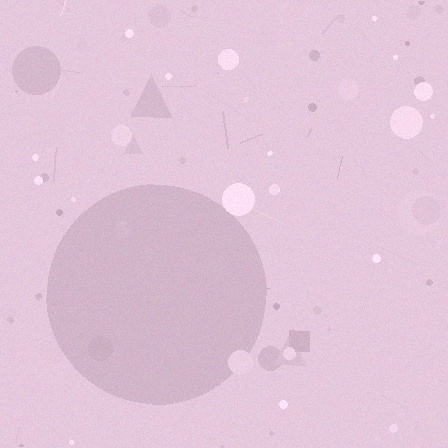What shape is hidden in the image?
A circle is hidden in the image.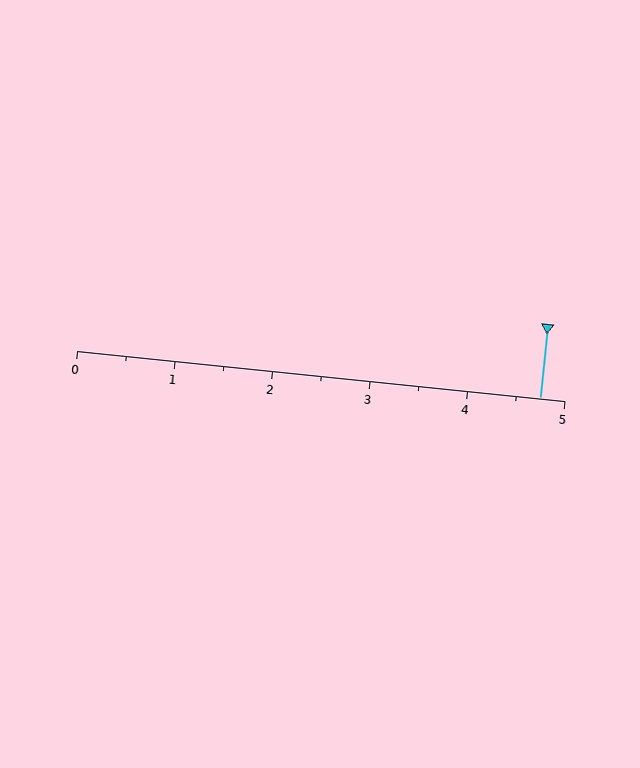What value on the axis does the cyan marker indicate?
The marker indicates approximately 4.8.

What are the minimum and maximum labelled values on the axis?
The axis runs from 0 to 5.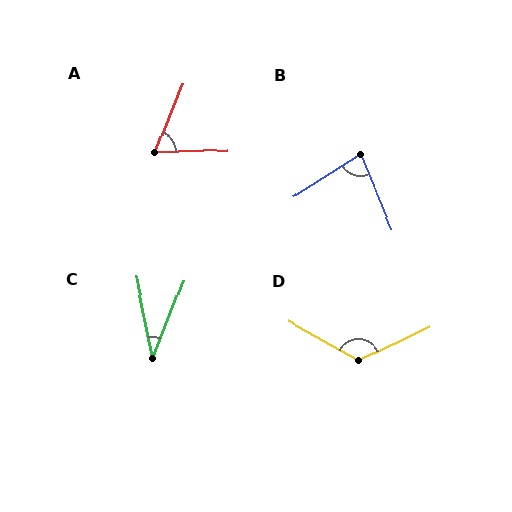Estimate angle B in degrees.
Approximately 81 degrees.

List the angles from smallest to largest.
C (33°), A (66°), B (81°), D (125°).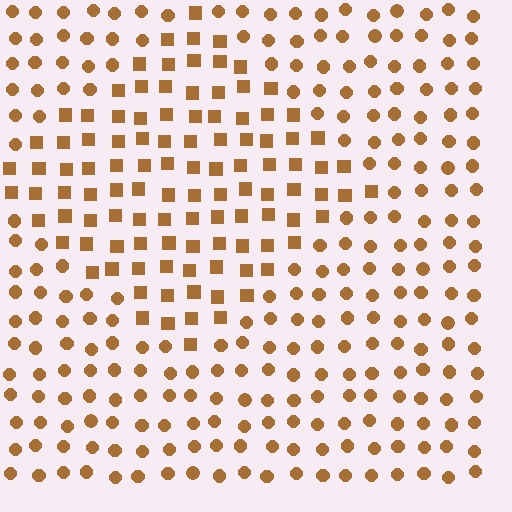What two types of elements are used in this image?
The image uses squares inside the diamond region and circles outside it.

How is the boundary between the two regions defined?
The boundary is defined by a change in element shape: squares inside vs. circles outside. All elements share the same color and spacing.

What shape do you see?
I see a diamond.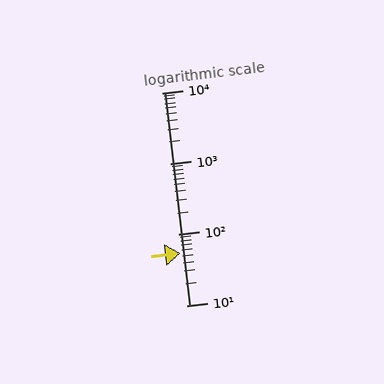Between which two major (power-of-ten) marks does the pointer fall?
The pointer is between 10 and 100.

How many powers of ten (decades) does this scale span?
The scale spans 3 decades, from 10 to 10000.